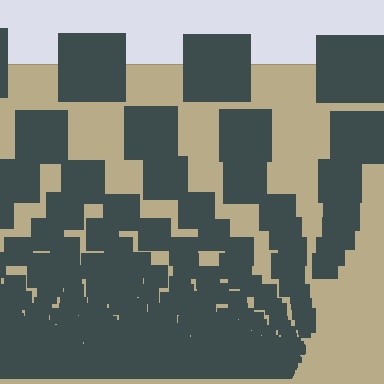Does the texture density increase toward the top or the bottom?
Density increases toward the bottom.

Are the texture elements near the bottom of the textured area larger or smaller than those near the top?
Smaller. The gradient is inverted — elements near the bottom are smaller and denser.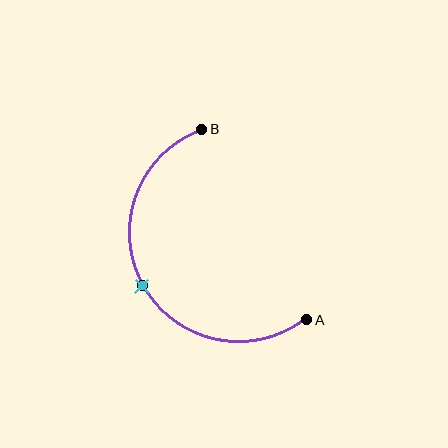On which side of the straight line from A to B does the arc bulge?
The arc bulges to the left of the straight line connecting A and B.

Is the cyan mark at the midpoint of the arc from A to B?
Yes. The cyan mark lies on the arc at equal arc-length from both A and B — it is the arc midpoint.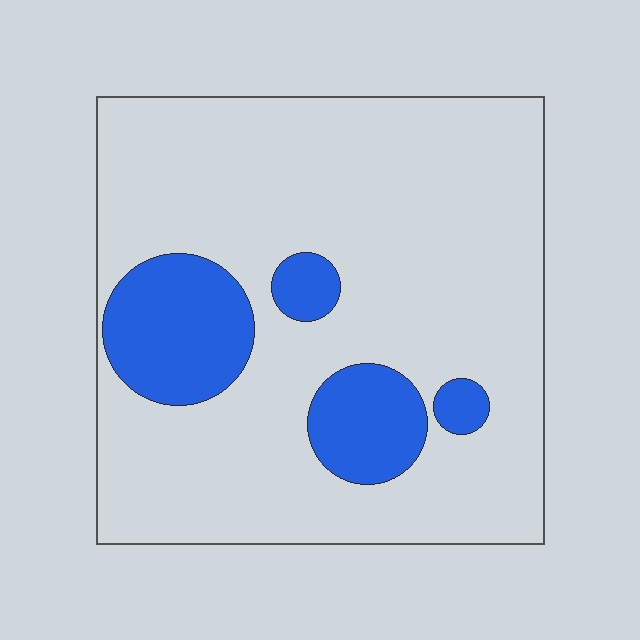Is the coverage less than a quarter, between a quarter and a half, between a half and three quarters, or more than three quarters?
Less than a quarter.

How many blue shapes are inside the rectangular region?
4.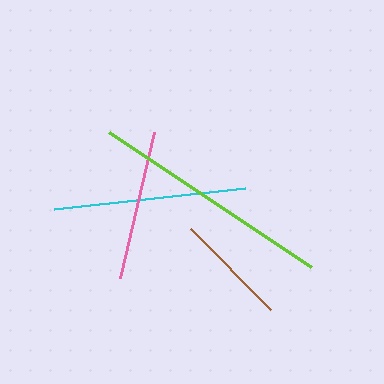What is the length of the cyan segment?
The cyan segment is approximately 193 pixels long.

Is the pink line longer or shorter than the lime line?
The lime line is longer than the pink line.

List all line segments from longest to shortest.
From longest to shortest: lime, cyan, pink, brown.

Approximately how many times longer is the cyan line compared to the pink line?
The cyan line is approximately 1.3 times the length of the pink line.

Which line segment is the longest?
The lime line is the longest at approximately 242 pixels.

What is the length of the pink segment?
The pink segment is approximately 150 pixels long.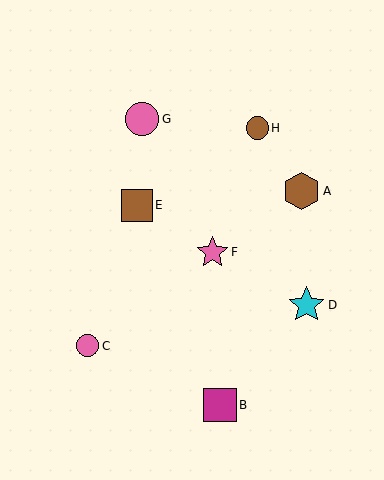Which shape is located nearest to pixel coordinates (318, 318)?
The cyan star (labeled D) at (307, 305) is nearest to that location.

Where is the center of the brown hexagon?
The center of the brown hexagon is at (302, 191).